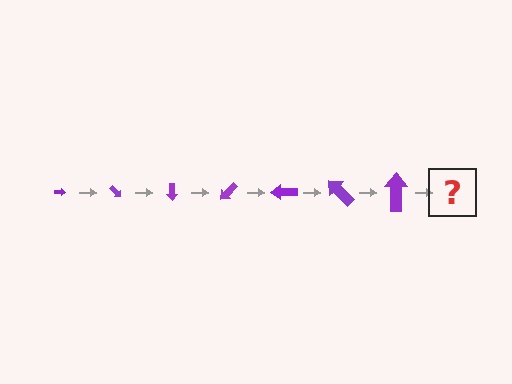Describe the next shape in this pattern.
It should be an arrow, larger than the previous one and rotated 315 degrees from the start.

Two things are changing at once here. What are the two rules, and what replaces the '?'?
The two rules are that the arrow grows larger each step and it rotates 45 degrees each step. The '?' should be an arrow, larger than the previous one and rotated 315 degrees from the start.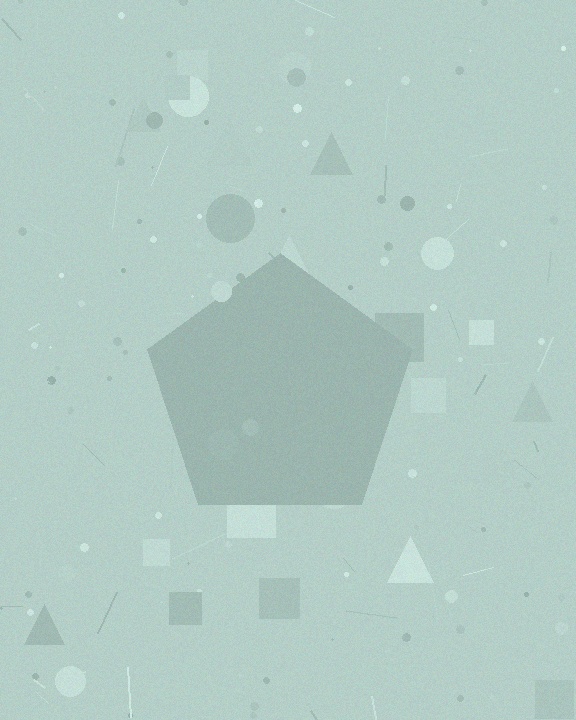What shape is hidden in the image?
A pentagon is hidden in the image.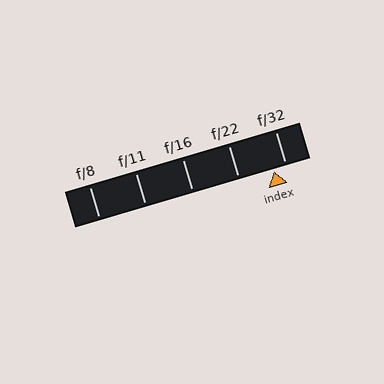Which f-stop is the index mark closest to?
The index mark is closest to f/32.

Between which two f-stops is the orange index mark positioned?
The index mark is between f/22 and f/32.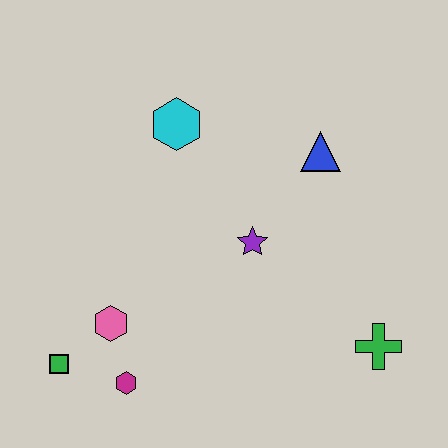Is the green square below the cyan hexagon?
Yes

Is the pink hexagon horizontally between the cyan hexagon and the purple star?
No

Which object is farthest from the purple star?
The green square is farthest from the purple star.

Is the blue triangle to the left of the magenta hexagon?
No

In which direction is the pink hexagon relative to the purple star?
The pink hexagon is to the left of the purple star.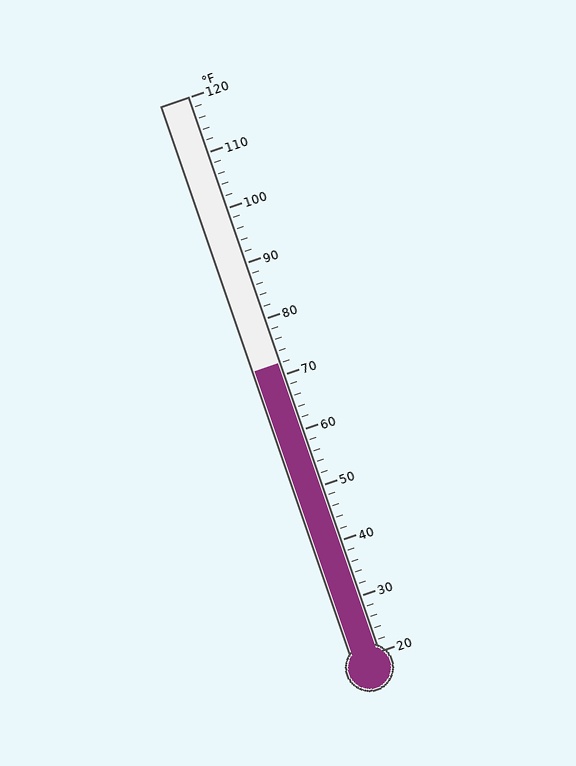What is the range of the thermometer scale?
The thermometer scale ranges from 20°F to 120°F.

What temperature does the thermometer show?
The thermometer shows approximately 72°F.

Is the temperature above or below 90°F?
The temperature is below 90°F.